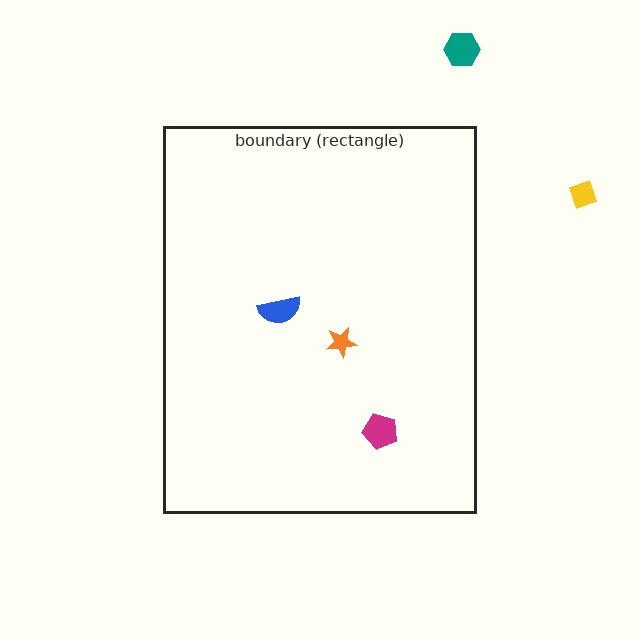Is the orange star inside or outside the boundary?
Inside.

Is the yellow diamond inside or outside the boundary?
Outside.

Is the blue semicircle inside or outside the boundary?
Inside.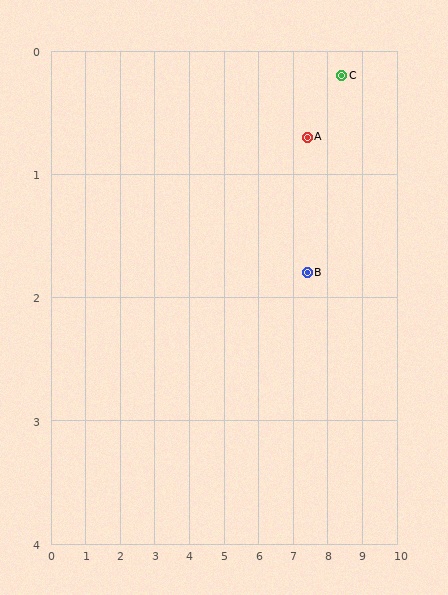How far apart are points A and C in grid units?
Points A and C are about 1.1 grid units apart.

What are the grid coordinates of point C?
Point C is at approximately (8.4, 0.2).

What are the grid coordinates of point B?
Point B is at approximately (7.4, 1.8).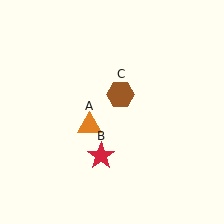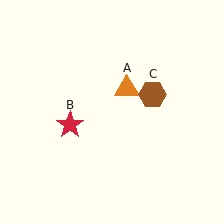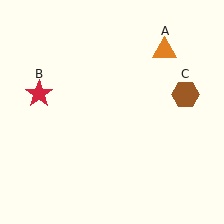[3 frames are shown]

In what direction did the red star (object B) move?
The red star (object B) moved up and to the left.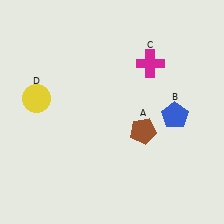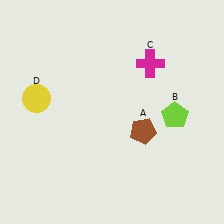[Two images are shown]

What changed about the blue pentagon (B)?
In Image 1, B is blue. In Image 2, it changed to lime.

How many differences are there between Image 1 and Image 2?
There is 1 difference between the two images.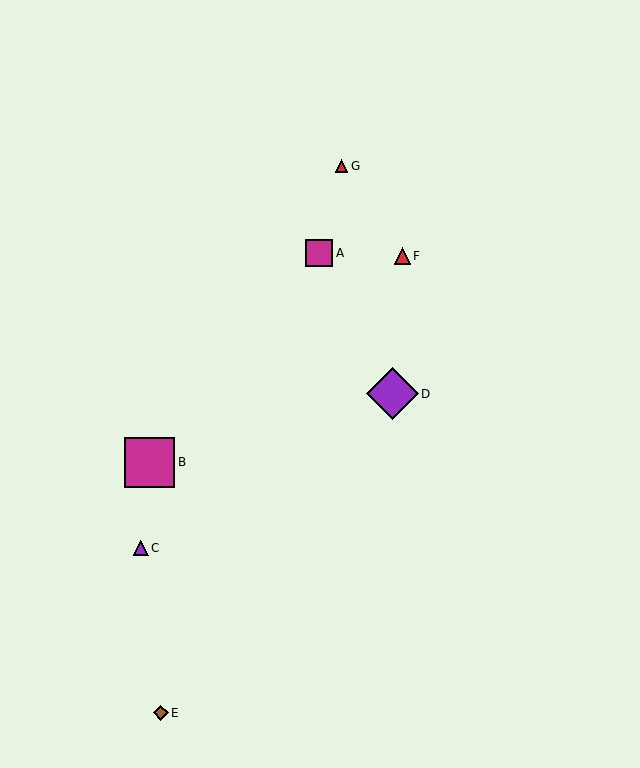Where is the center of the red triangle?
The center of the red triangle is at (342, 166).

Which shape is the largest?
The purple diamond (labeled D) is the largest.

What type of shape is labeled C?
Shape C is a purple triangle.